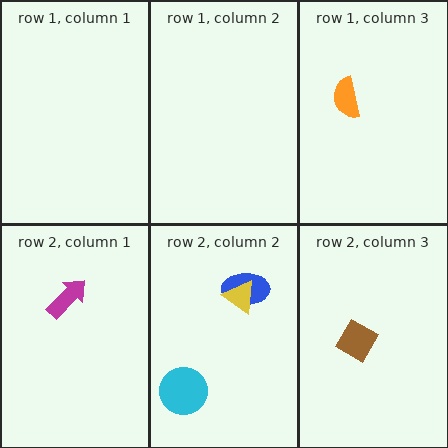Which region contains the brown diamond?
The row 2, column 3 region.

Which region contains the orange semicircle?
The row 1, column 3 region.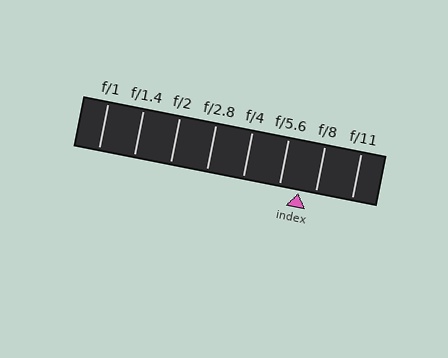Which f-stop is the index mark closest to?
The index mark is closest to f/8.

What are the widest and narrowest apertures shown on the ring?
The widest aperture shown is f/1 and the narrowest is f/11.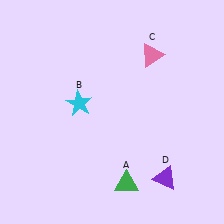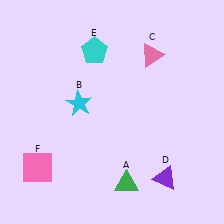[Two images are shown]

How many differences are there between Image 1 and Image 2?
There are 2 differences between the two images.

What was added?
A cyan pentagon (E), a pink square (F) were added in Image 2.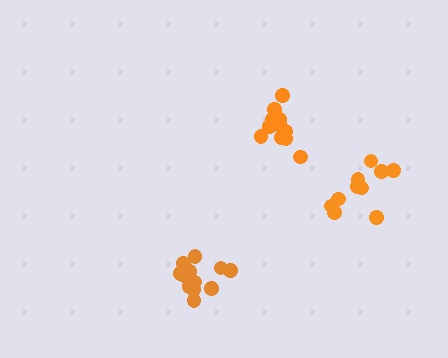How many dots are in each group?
Group 1: 10 dots, Group 2: 12 dots, Group 3: 12 dots (34 total).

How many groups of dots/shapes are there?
There are 3 groups.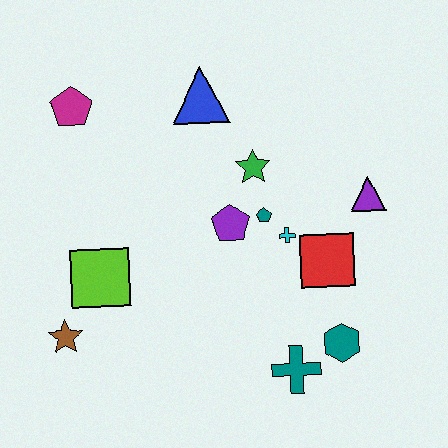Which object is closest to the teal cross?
The teal hexagon is closest to the teal cross.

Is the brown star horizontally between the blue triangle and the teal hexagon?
No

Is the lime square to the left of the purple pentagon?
Yes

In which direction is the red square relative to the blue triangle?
The red square is below the blue triangle.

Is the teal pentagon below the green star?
Yes